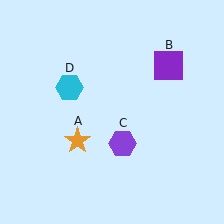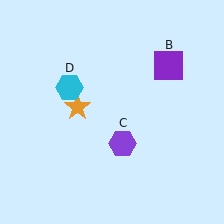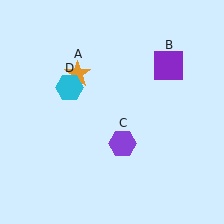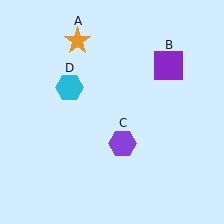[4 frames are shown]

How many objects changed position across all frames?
1 object changed position: orange star (object A).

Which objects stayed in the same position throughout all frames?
Purple square (object B) and purple hexagon (object C) and cyan hexagon (object D) remained stationary.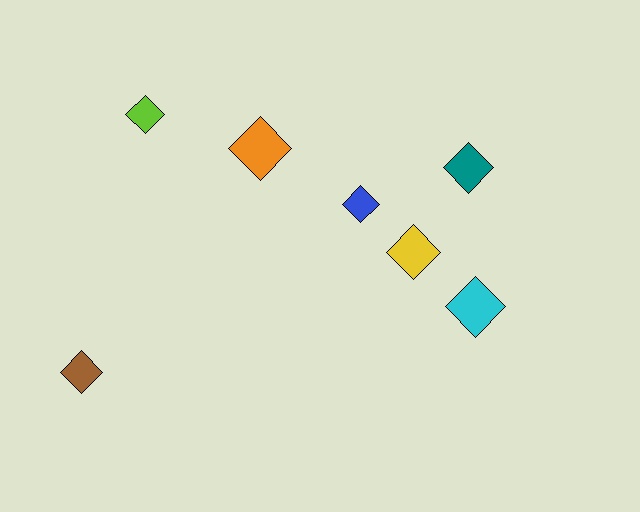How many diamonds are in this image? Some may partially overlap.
There are 7 diamonds.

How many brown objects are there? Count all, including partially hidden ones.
There is 1 brown object.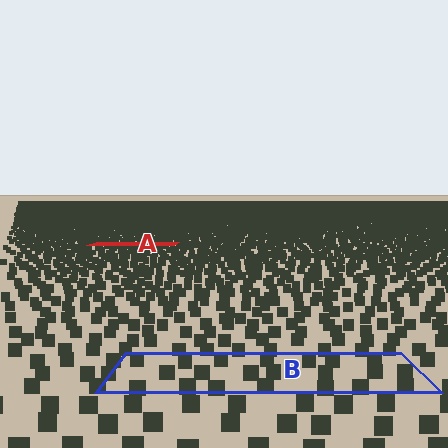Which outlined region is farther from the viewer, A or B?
Region A is farther from the viewer — the texture elements inside it appear smaller and more densely packed.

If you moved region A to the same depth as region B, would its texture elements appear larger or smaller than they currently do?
They would appear larger. At a closer depth, the same texture elements are projected at a bigger on-screen size.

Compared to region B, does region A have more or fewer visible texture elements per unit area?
Region A has more texture elements per unit area — they are packed more densely because it is farther away.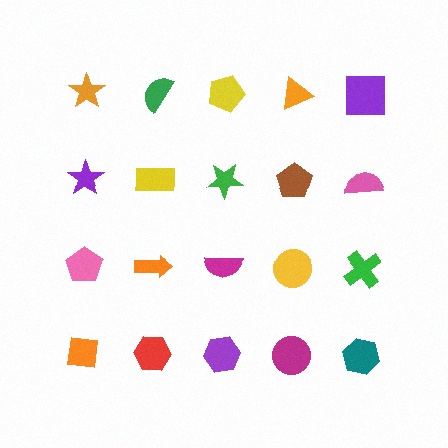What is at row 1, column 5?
A purple square.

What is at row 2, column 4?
A brown pentagon.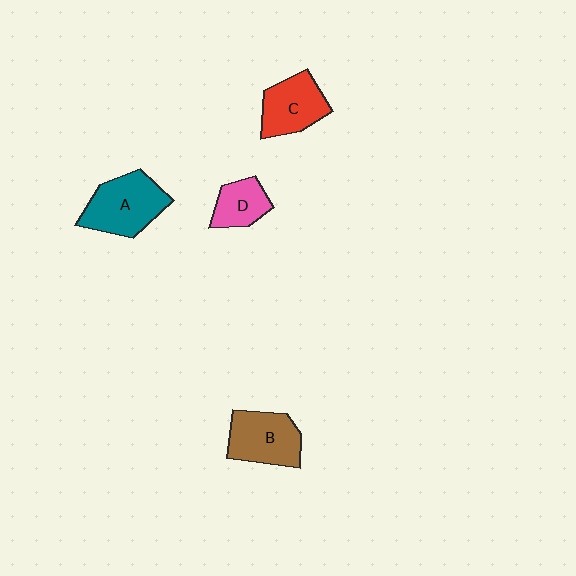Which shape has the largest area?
Shape A (teal).